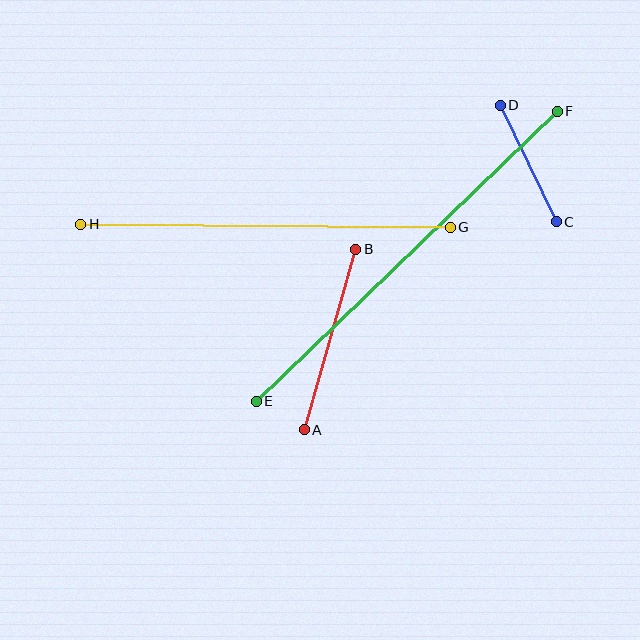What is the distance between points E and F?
The distance is approximately 418 pixels.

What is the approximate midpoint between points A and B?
The midpoint is at approximately (330, 339) pixels.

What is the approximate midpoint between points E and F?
The midpoint is at approximately (407, 256) pixels.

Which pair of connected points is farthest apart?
Points E and F are farthest apart.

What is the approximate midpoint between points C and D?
The midpoint is at approximately (528, 164) pixels.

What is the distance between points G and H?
The distance is approximately 370 pixels.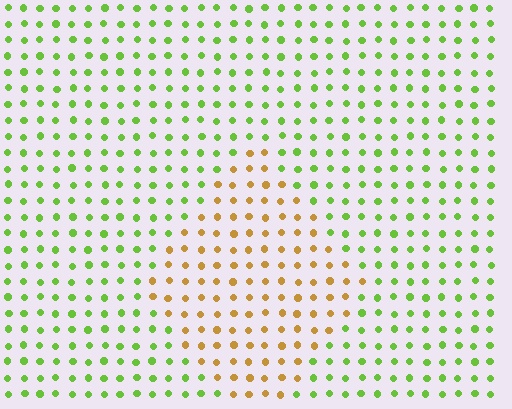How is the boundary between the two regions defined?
The boundary is defined purely by a slight shift in hue (about 60 degrees). Spacing, size, and orientation are identical on both sides.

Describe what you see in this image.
The image is filled with small lime elements in a uniform arrangement. A diamond-shaped region is visible where the elements are tinted to a slightly different hue, forming a subtle color boundary.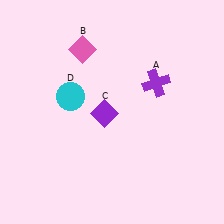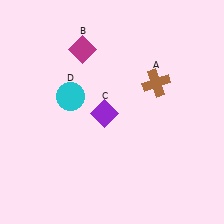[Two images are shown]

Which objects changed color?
A changed from purple to brown. B changed from pink to magenta.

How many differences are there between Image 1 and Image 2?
There are 2 differences between the two images.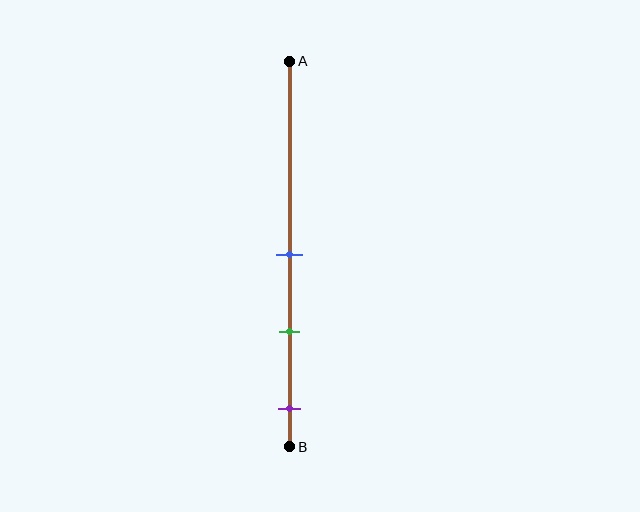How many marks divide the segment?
There are 3 marks dividing the segment.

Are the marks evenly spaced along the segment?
Yes, the marks are approximately evenly spaced.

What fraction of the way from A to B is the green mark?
The green mark is approximately 70% (0.7) of the way from A to B.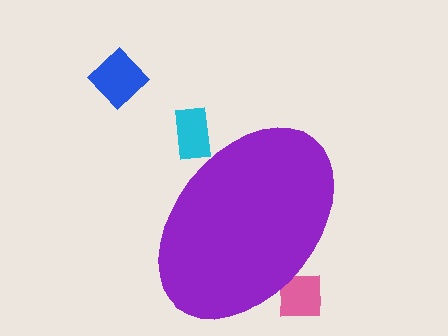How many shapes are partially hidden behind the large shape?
2 shapes are partially hidden.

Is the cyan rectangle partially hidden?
Yes, the cyan rectangle is partially hidden behind the purple ellipse.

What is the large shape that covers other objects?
A purple ellipse.